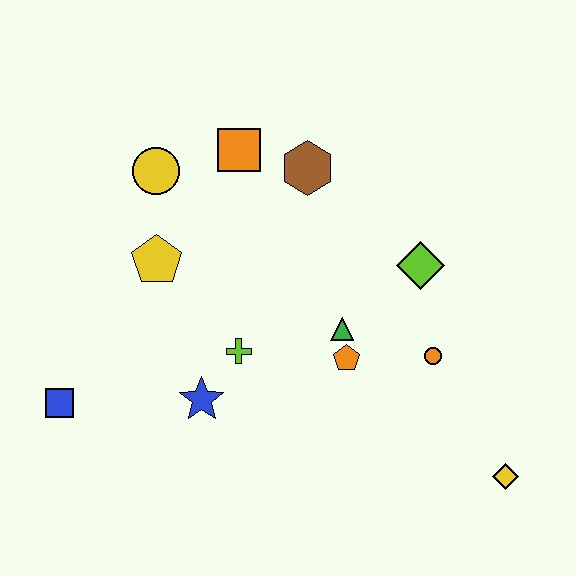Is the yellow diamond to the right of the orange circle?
Yes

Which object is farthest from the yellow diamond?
The yellow circle is farthest from the yellow diamond.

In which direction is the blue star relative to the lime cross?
The blue star is below the lime cross.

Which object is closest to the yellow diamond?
The orange circle is closest to the yellow diamond.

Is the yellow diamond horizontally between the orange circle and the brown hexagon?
No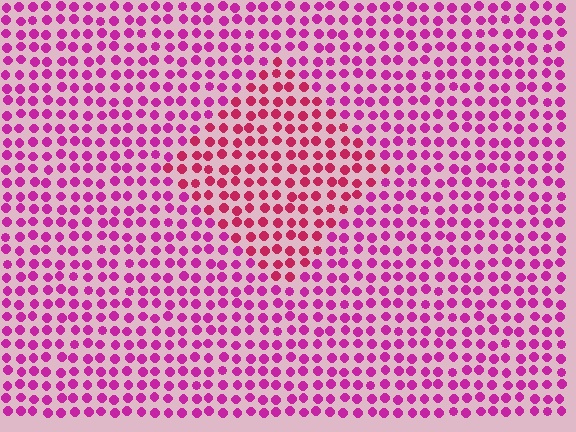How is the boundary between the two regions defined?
The boundary is defined purely by a slight shift in hue (about 27 degrees). Spacing, size, and orientation are identical on both sides.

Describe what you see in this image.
The image is filled with small magenta elements in a uniform arrangement. A diamond-shaped region is visible where the elements are tinted to a slightly different hue, forming a subtle color boundary.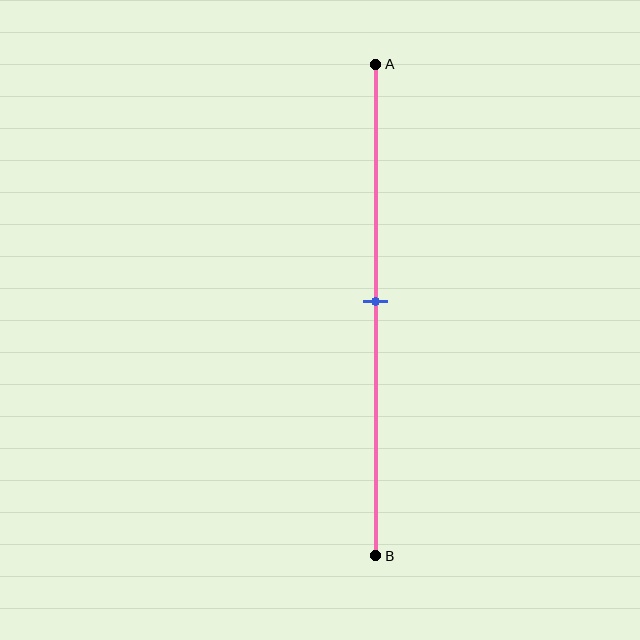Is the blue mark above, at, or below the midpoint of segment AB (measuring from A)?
The blue mark is approximately at the midpoint of segment AB.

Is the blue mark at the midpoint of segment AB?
Yes, the mark is approximately at the midpoint.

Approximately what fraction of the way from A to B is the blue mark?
The blue mark is approximately 50% of the way from A to B.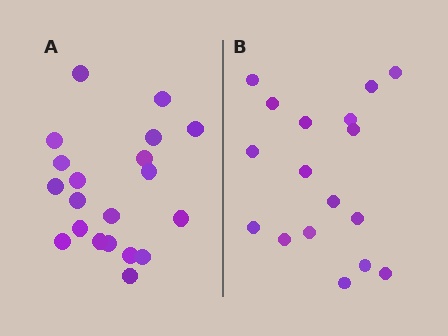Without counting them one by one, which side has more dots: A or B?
Region A (the left region) has more dots.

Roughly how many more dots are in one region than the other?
Region A has just a few more — roughly 2 or 3 more dots than region B.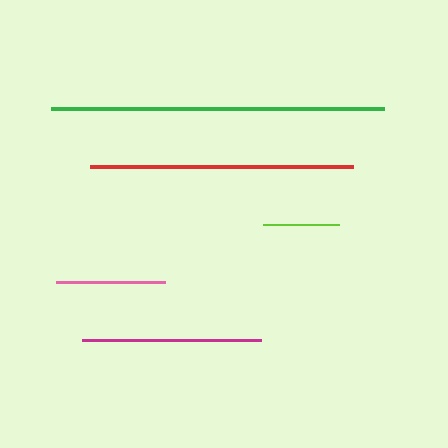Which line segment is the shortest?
The lime line is the shortest at approximately 76 pixels.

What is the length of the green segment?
The green segment is approximately 332 pixels long.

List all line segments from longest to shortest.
From longest to shortest: green, red, magenta, pink, lime.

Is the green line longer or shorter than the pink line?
The green line is longer than the pink line.